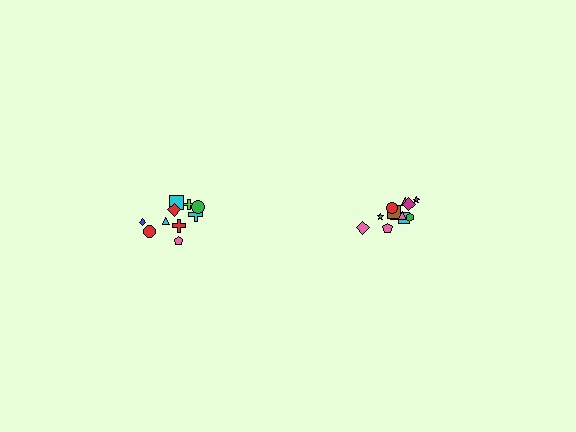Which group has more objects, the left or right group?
The right group.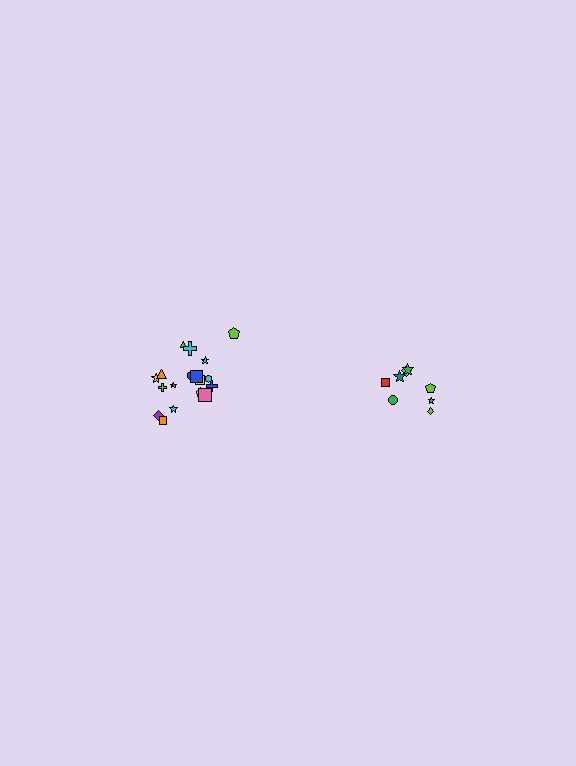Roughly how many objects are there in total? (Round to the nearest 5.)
Roughly 25 objects in total.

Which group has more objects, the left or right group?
The left group.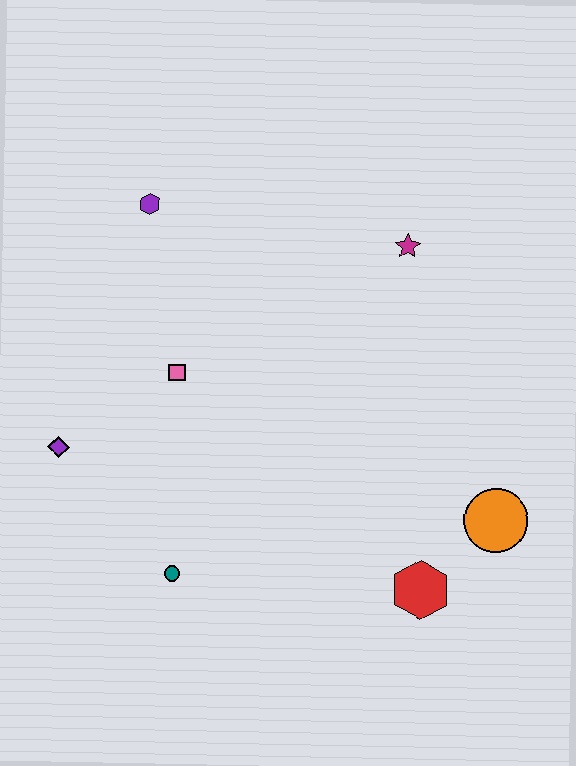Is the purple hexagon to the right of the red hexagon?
No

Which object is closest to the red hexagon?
The orange circle is closest to the red hexagon.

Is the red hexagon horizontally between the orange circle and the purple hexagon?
Yes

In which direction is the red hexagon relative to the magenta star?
The red hexagon is below the magenta star.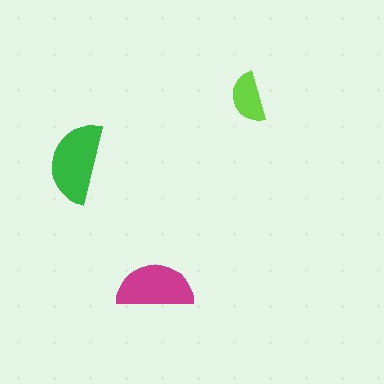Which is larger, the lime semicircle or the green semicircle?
The green one.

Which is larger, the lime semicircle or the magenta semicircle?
The magenta one.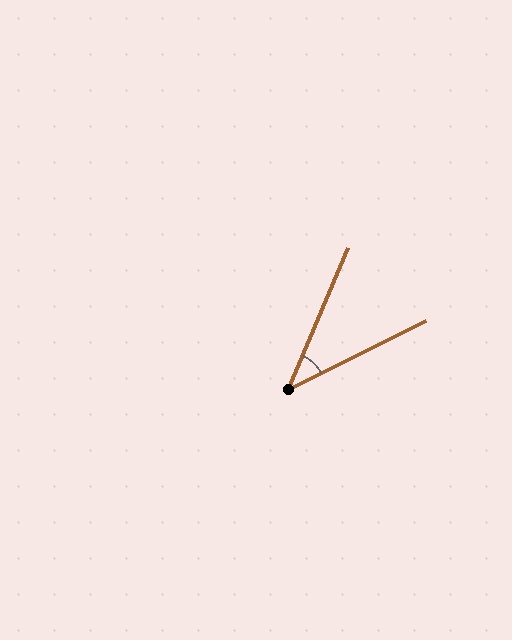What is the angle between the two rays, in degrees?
Approximately 40 degrees.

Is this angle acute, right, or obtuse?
It is acute.